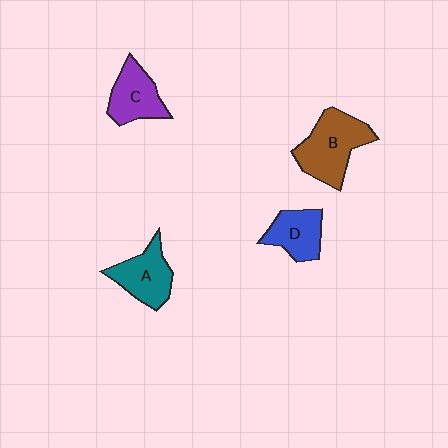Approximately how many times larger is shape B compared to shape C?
Approximately 1.4 times.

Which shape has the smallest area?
Shape D (blue).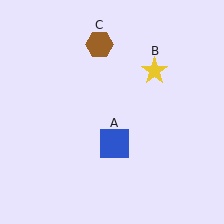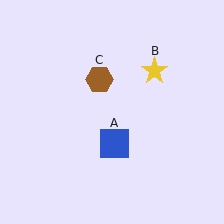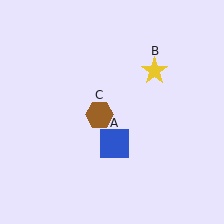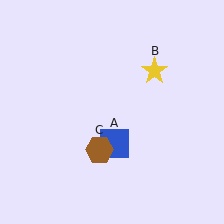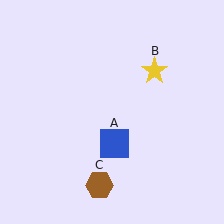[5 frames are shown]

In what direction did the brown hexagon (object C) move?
The brown hexagon (object C) moved down.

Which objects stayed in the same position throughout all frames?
Blue square (object A) and yellow star (object B) remained stationary.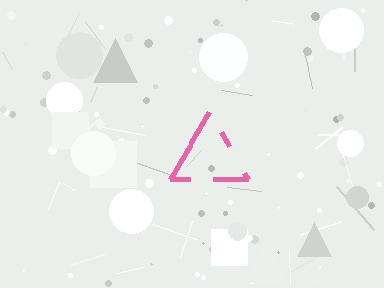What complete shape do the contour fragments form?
The contour fragments form a triangle.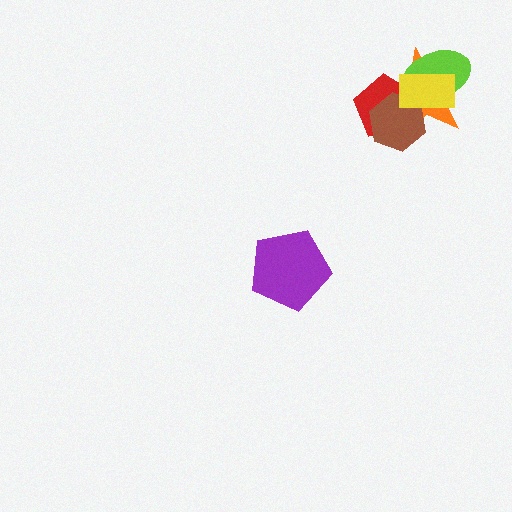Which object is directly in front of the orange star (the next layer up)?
The lime ellipse is directly in front of the orange star.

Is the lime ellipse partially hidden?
Yes, it is partially covered by another shape.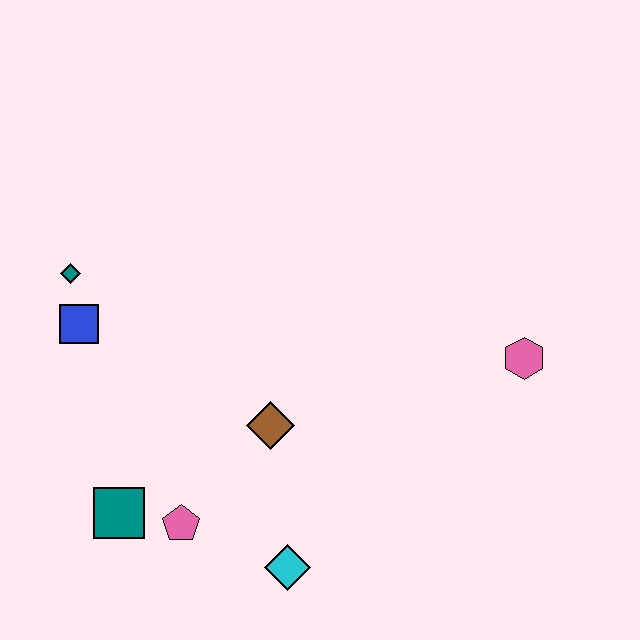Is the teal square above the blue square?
No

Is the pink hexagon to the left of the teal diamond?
No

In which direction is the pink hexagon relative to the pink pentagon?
The pink hexagon is to the right of the pink pentagon.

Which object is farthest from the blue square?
The pink hexagon is farthest from the blue square.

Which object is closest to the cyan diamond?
The pink pentagon is closest to the cyan diamond.